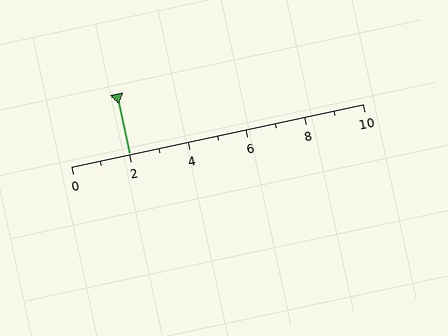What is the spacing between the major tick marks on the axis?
The major ticks are spaced 2 apart.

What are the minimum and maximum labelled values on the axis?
The axis runs from 0 to 10.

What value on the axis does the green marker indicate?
The marker indicates approximately 2.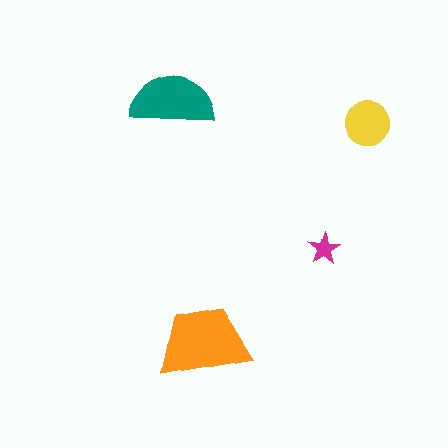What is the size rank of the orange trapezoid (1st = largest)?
1st.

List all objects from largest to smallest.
The orange trapezoid, the teal semicircle, the yellow circle, the magenta star.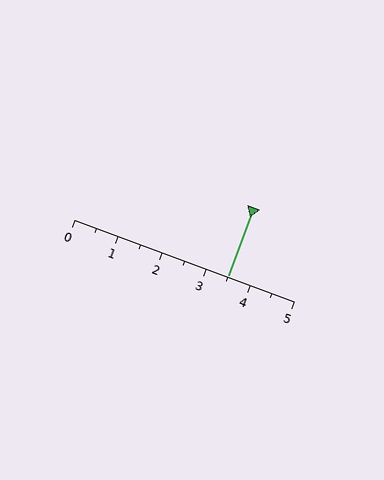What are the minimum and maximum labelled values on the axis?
The axis runs from 0 to 5.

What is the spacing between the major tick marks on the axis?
The major ticks are spaced 1 apart.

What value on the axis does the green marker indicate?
The marker indicates approximately 3.5.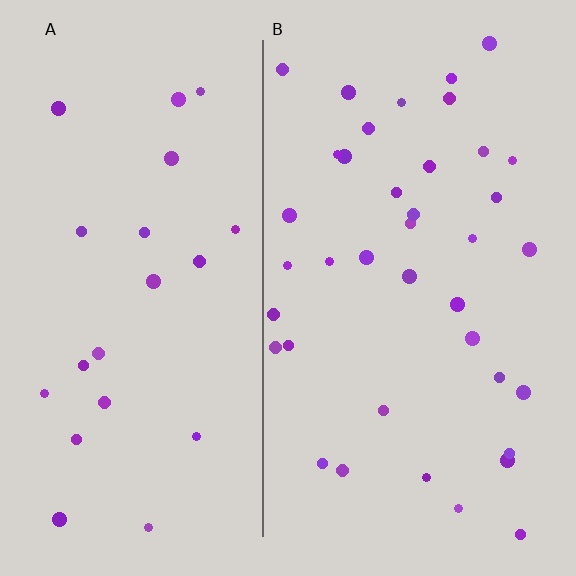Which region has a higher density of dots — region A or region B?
B (the right).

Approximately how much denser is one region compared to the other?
Approximately 1.8× — region B over region A.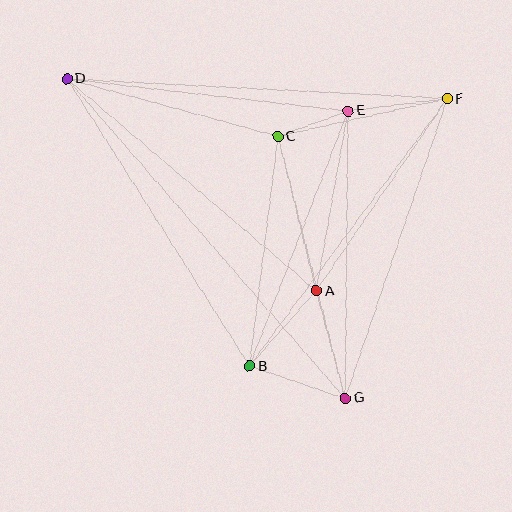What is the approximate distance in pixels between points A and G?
The distance between A and G is approximately 111 pixels.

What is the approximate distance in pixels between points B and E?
The distance between B and E is approximately 273 pixels.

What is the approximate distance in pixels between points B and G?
The distance between B and G is approximately 101 pixels.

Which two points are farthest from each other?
Points D and G are farthest from each other.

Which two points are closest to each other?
Points C and E are closest to each other.